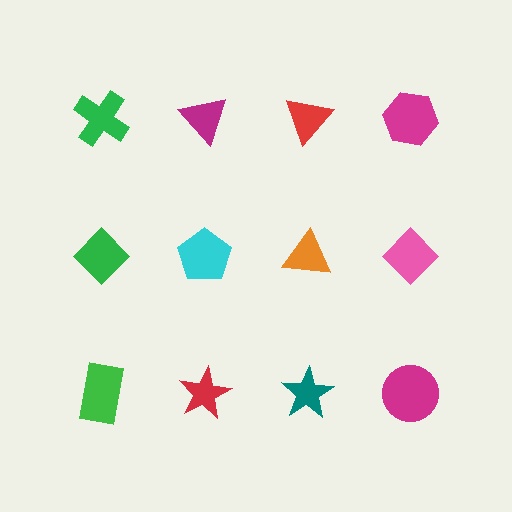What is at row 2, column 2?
A cyan pentagon.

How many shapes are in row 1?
4 shapes.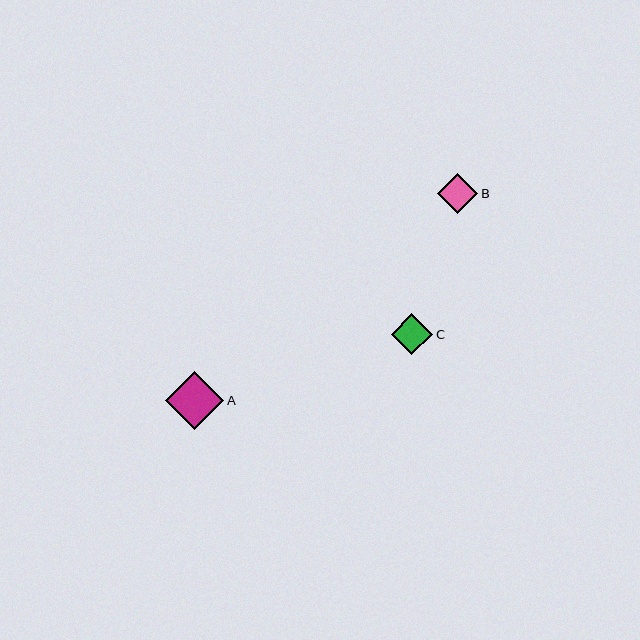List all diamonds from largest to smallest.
From largest to smallest: A, C, B.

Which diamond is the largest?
Diamond A is the largest with a size of approximately 58 pixels.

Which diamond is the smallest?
Diamond B is the smallest with a size of approximately 40 pixels.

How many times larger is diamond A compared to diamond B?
Diamond A is approximately 1.5 times the size of diamond B.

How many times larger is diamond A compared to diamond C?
Diamond A is approximately 1.4 times the size of diamond C.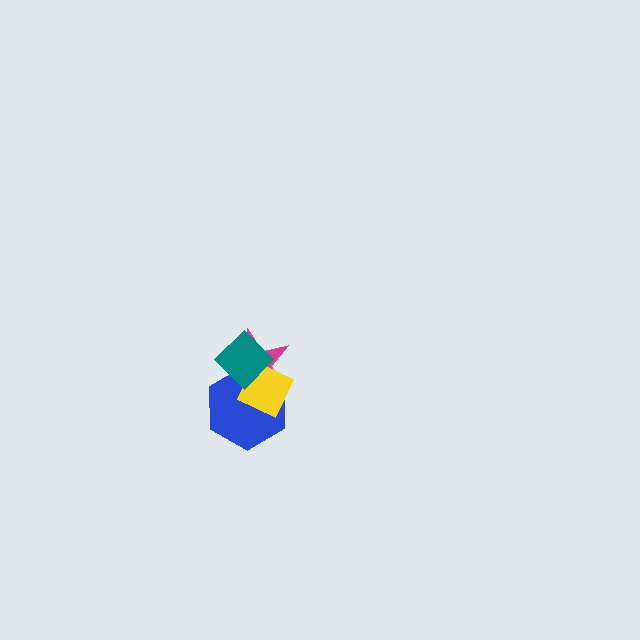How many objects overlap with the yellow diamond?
3 objects overlap with the yellow diamond.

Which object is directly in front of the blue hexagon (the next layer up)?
The yellow diamond is directly in front of the blue hexagon.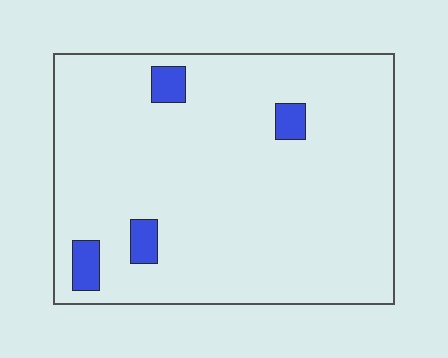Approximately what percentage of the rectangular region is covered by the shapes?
Approximately 5%.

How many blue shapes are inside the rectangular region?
4.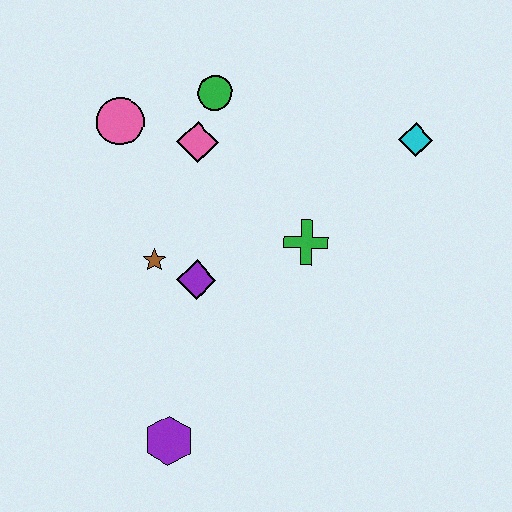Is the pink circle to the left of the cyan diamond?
Yes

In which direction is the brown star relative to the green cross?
The brown star is to the left of the green cross.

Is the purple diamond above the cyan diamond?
No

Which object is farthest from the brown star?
The cyan diamond is farthest from the brown star.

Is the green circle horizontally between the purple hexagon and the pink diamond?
No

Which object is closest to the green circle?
The pink diamond is closest to the green circle.